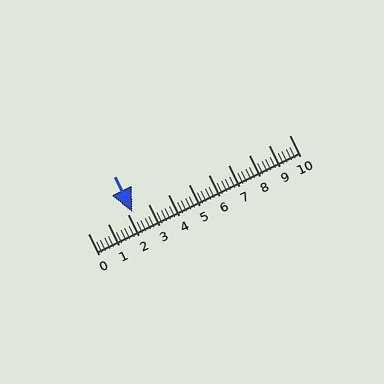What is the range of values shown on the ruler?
The ruler shows values from 0 to 10.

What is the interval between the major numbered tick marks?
The major tick marks are spaced 1 units apart.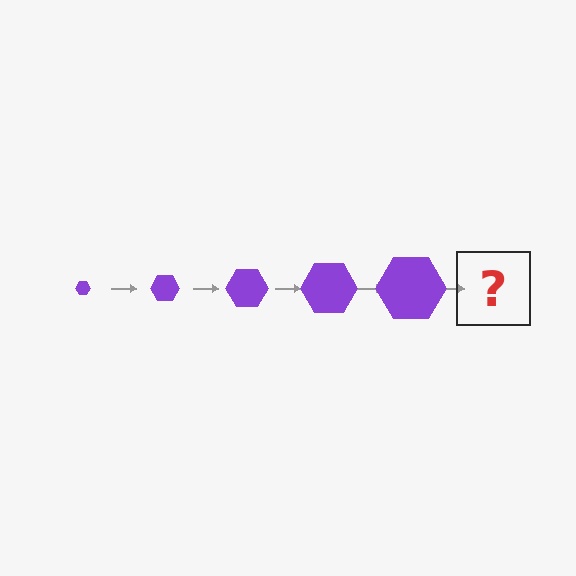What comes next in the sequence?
The next element should be a purple hexagon, larger than the previous one.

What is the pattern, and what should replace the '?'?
The pattern is that the hexagon gets progressively larger each step. The '?' should be a purple hexagon, larger than the previous one.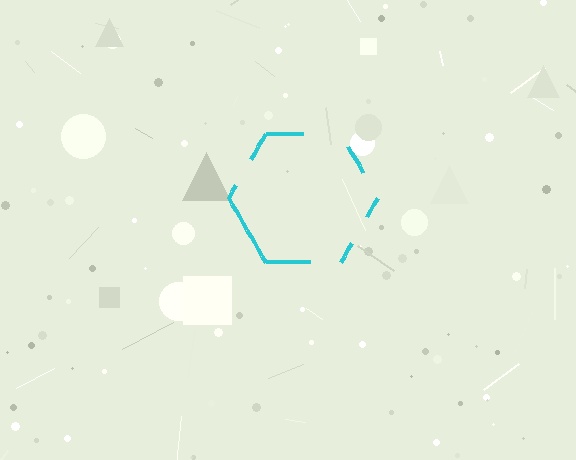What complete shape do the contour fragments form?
The contour fragments form a hexagon.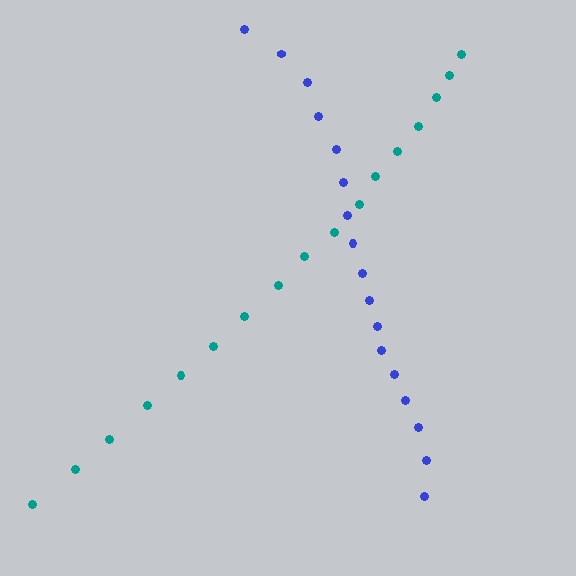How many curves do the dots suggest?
There are 2 distinct paths.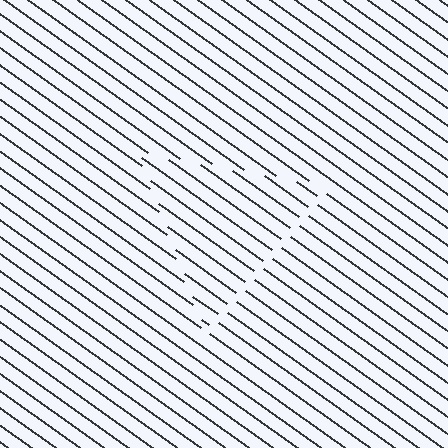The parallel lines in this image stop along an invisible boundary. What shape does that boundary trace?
An illusory triangle. The interior of the shape contains the same grating, shifted by half a period — the contour is defined by the phase discontinuity where line-ends from the inner and outer gratings abut.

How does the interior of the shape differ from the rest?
The interior of the shape contains the same grating, shifted by half a period — the contour is defined by the phase discontinuity where line-ends from the inner and outer gratings abut.